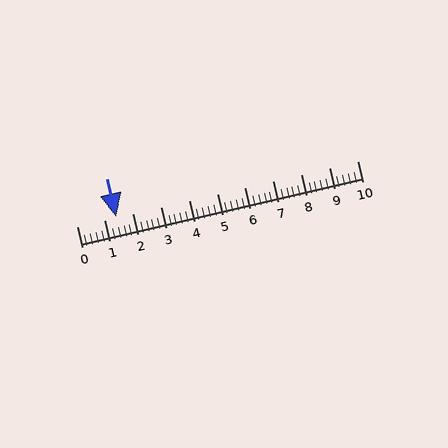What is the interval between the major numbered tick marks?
The major tick marks are spaced 1 units apart.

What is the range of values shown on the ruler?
The ruler shows values from 0 to 10.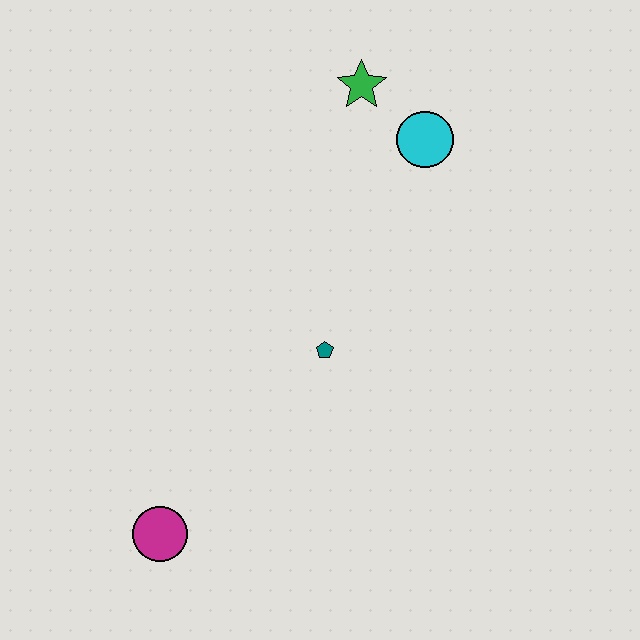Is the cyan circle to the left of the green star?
No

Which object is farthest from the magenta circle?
The green star is farthest from the magenta circle.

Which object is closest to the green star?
The cyan circle is closest to the green star.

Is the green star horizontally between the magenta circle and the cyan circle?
Yes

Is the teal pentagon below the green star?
Yes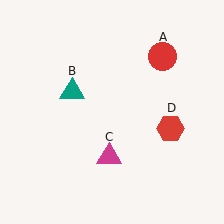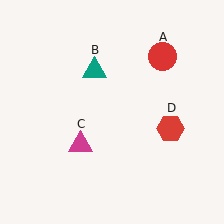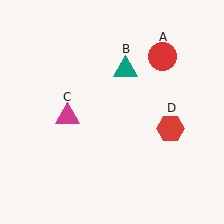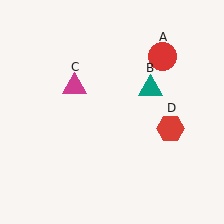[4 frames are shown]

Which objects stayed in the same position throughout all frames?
Red circle (object A) and red hexagon (object D) remained stationary.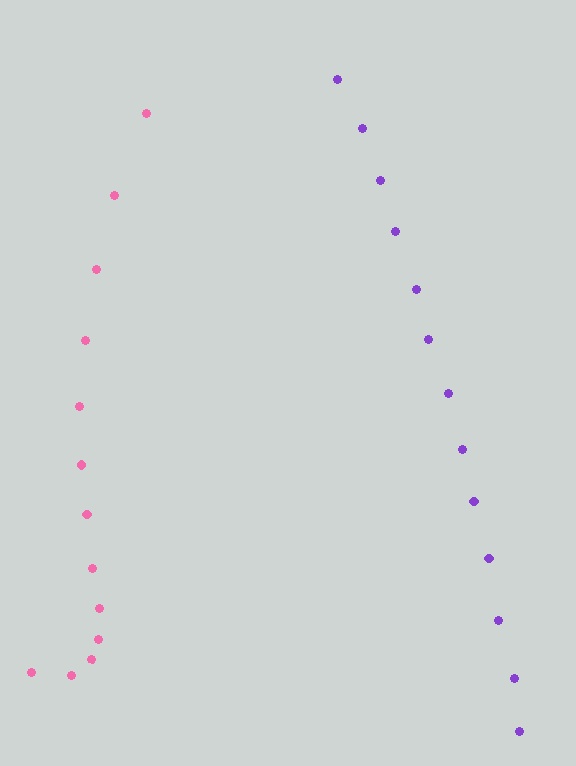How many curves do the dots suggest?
There are 2 distinct paths.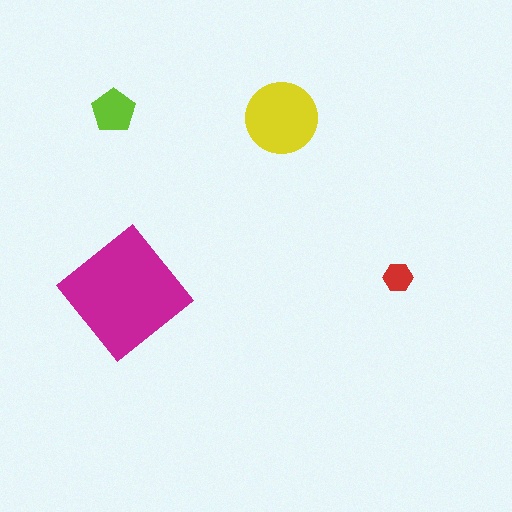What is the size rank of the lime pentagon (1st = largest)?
3rd.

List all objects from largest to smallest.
The magenta diamond, the yellow circle, the lime pentagon, the red hexagon.